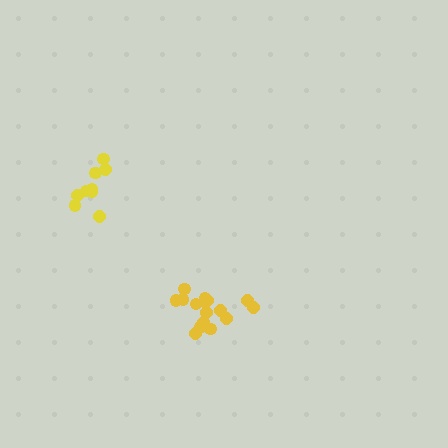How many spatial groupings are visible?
There are 2 spatial groupings.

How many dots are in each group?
Group 1: 10 dots, Group 2: 16 dots (26 total).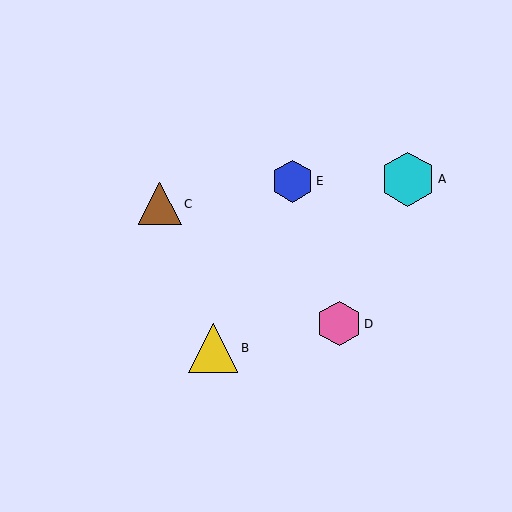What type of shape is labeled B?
Shape B is a yellow triangle.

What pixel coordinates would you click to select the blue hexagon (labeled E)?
Click at (293, 181) to select the blue hexagon E.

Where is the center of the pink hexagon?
The center of the pink hexagon is at (339, 324).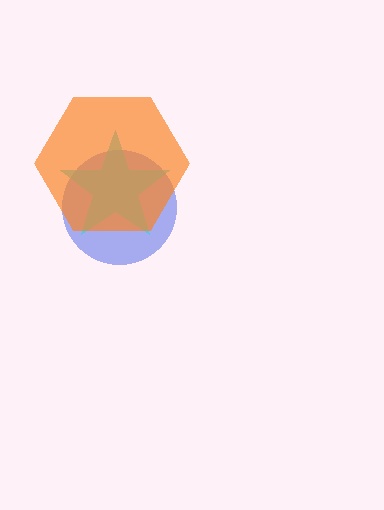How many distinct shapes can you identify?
There are 3 distinct shapes: a blue circle, a cyan star, an orange hexagon.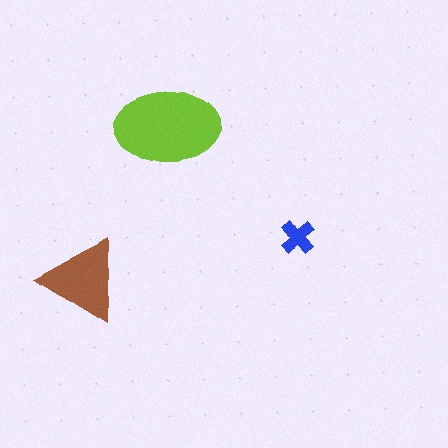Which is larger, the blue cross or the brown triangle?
The brown triangle.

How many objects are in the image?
There are 3 objects in the image.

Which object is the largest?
The lime ellipse.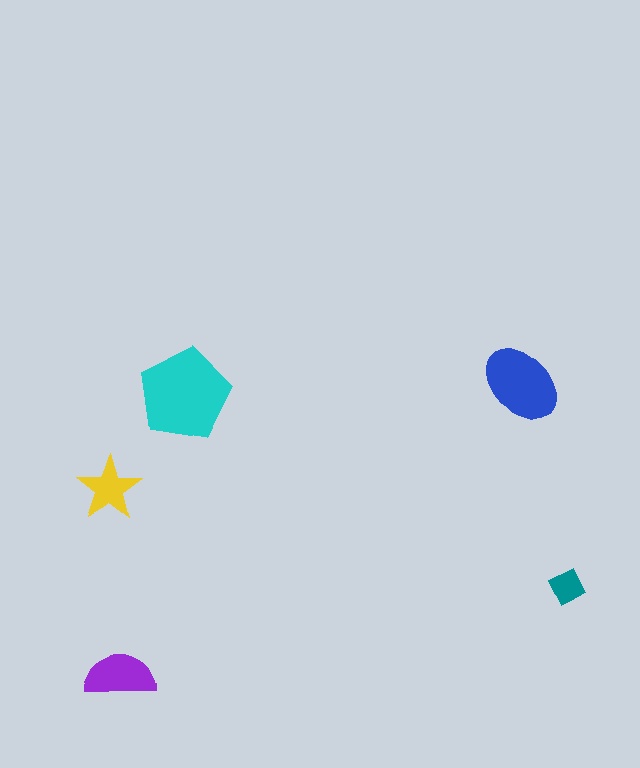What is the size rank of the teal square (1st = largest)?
5th.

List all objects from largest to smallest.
The cyan pentagon, the blue ellipse, the purple semicircle, the yellow star, the teal square.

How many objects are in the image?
There are 5 objects in the image.